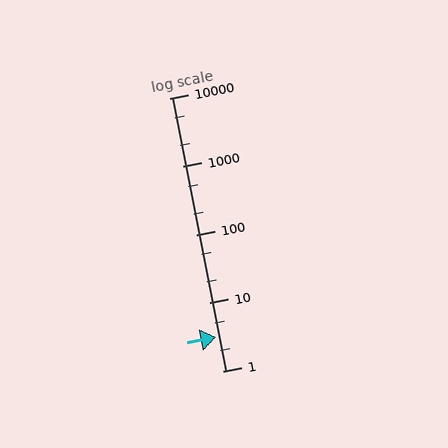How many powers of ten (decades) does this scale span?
The scale spans 4 decades, from 1 to 10000.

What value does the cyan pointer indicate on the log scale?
The pointer indicates approximately 3.1.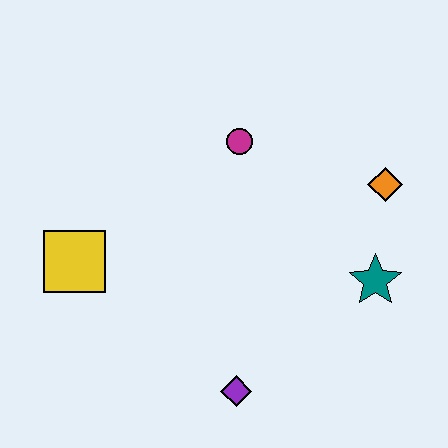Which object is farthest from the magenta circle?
The purple diamond is farthest from the magenta circle.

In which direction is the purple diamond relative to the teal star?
The purple diamond is to the left of the teal star.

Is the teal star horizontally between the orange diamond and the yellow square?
Yes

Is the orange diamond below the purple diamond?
No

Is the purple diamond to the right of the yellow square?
Yes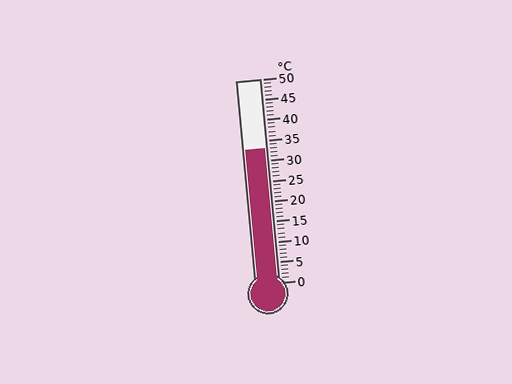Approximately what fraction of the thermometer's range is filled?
The thermometer is filled to approximately 65% of its range.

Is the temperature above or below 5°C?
The temperature is above 5°C.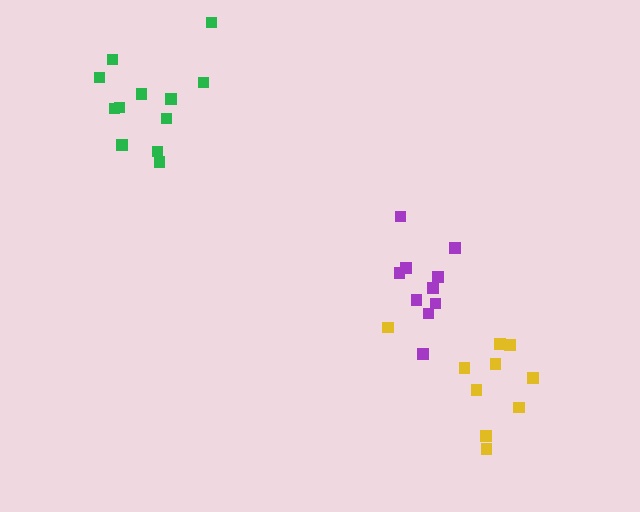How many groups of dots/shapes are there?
There are 3 groups.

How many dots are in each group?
Group 1: 10 dots, Group 2: 10 dots, Group 3: 12 dots (32 total).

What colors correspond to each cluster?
The clusters are colored: yellow, purple, green.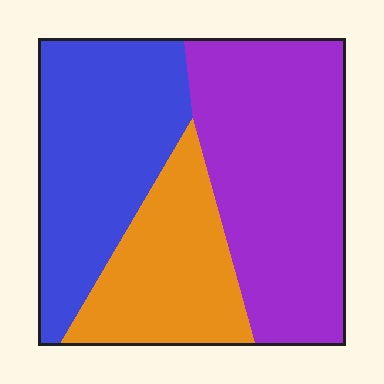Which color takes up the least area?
Orange, at roughly 25%.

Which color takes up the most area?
Purple, at roughly 45%.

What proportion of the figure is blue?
Blue takes up about one third (1/3) of the figure.